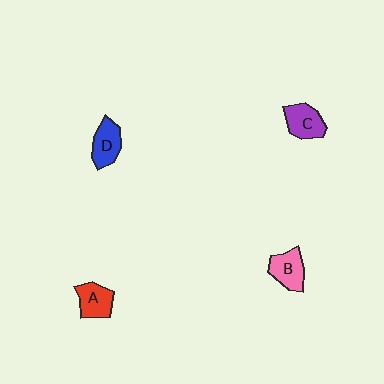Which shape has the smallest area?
Shape A (red).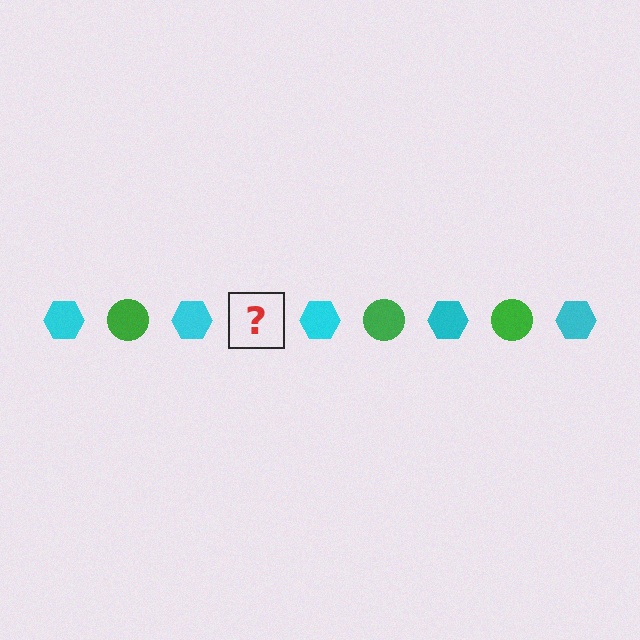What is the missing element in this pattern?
The missing element is a green circle.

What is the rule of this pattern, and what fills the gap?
The rule is that the pattern alternates between cyan hexagon and green circle. The gap should be filled with a green circle.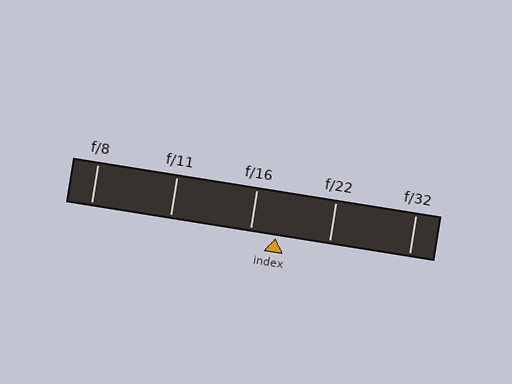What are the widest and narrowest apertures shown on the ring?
The widest aperture shown is f/8 and the narrowest is f/32.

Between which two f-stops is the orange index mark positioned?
The index mark is between f/16 and f/22.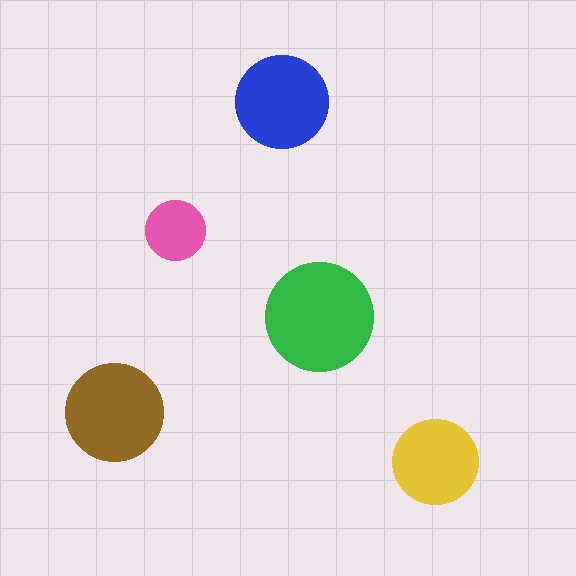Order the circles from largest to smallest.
the green one, the brown one, the blue one, the yellow one, the pink one.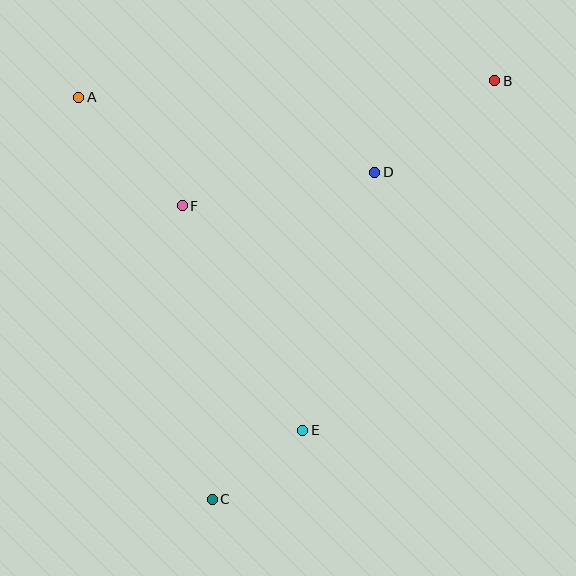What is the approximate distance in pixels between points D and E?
The distance between D and E is approximately 268 pixels.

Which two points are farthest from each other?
Points B and C are farthest from each other.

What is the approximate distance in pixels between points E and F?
The distance between E and F is approximately 255 pixels.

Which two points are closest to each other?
Points C and E are closest to each other.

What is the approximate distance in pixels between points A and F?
The distance between A and F is approximately 150 pixels.